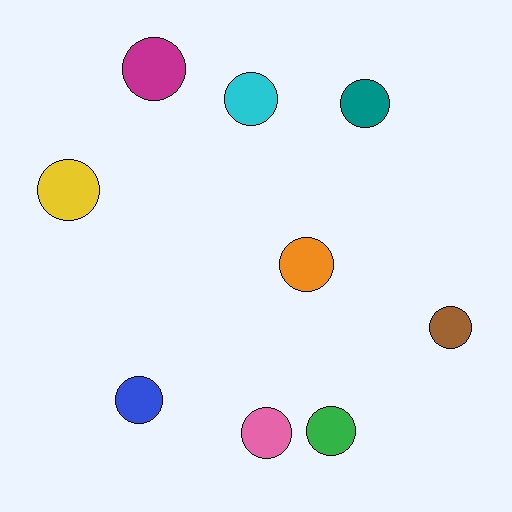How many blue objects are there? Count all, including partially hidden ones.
There is 1 blue object.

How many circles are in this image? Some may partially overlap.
There are 9 circles.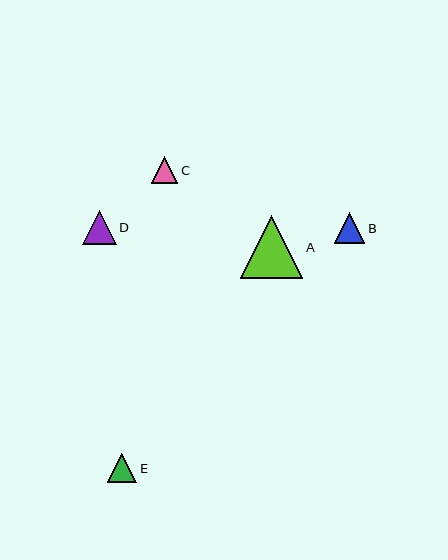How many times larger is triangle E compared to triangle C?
Triangle E is approximately 1.1 times the size of triangle C.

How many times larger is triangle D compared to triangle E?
Triangle D is approximately 1.2 times the size of triangle E.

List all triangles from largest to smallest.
From largest to smallest: A, D, B, E, C.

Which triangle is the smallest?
Triangle C is the smallest with a size of approximately 26 pixels.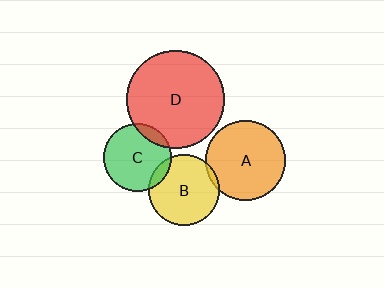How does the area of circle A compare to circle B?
Approximately 1.3 times.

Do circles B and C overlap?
Yes.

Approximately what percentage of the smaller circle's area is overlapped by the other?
Approximately 10%.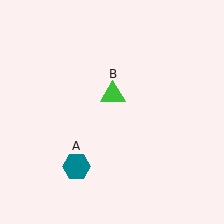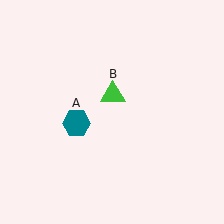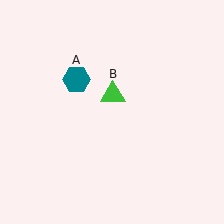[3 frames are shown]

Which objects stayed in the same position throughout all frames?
Green triangle (object B) remained stationary.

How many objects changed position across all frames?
1 object changed position: teal hexagon (object A).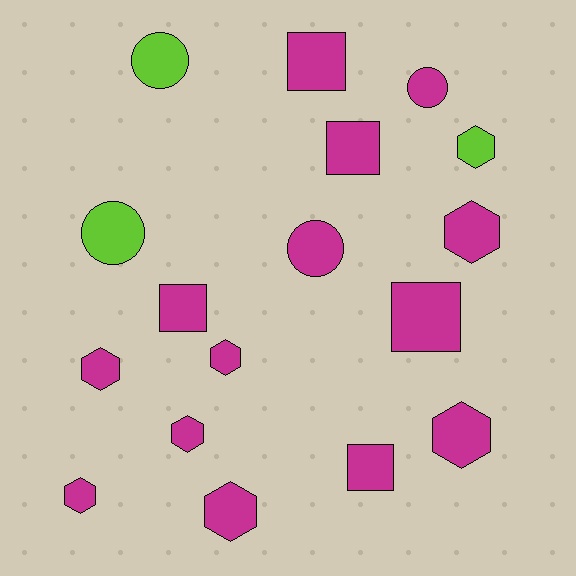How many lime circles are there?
There are 2 lime circles.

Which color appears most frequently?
Magenta, with 14 objects.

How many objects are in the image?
There are 17 objects.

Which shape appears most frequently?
Hexagon, with 8 objects.